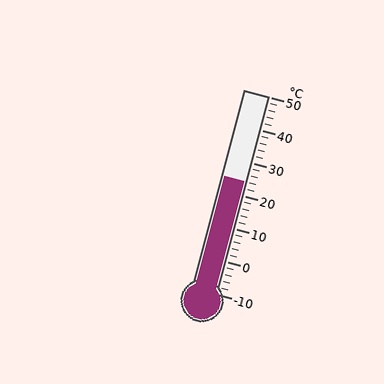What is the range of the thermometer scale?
The thermometer scale ranges from -10°C to 50°C.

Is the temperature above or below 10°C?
The temperature is above 10°C.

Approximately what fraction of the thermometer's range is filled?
The thermometer is filled to approximately 55% of its range.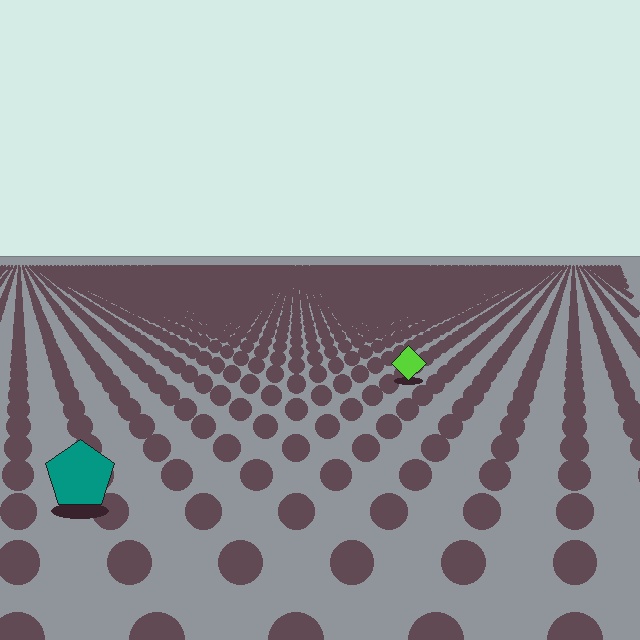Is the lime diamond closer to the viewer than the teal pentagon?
No. The teal pentagon is closer — you can tell from the texture gradient: the ground texture is coarser near it.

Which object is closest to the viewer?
The teal pentagon is closest. The texture marks near it are larger and more spread out.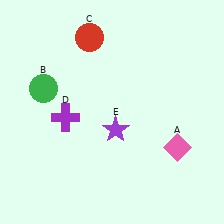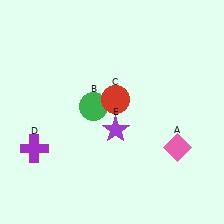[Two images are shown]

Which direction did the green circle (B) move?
The green circle (B) moved right.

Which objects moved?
The objects that moved are: the green circle (B), the red circle (C), the purple cross (D).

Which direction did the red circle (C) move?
The red circle (C) moved down.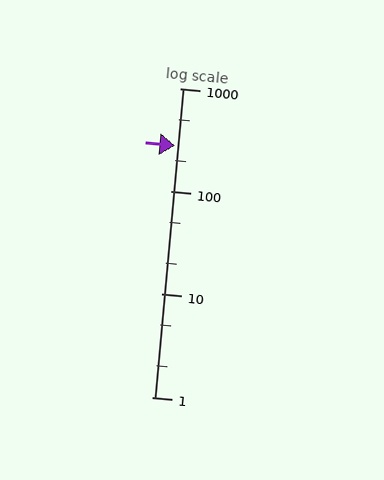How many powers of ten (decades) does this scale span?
The scale spans 3 decades, from 1 to 1000.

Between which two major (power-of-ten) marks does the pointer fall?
The pointer is between 100 and 1000.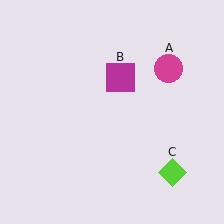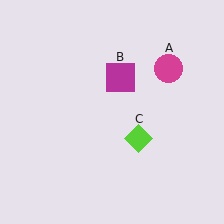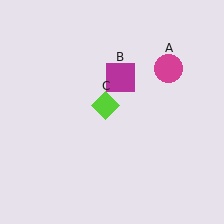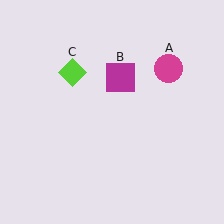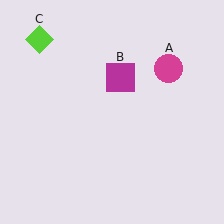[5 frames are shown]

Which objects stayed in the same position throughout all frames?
Magenta circle (object A) and magenta square (object B) remained stationary.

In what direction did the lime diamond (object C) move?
The lime diamond (object C) moved up and to the left.